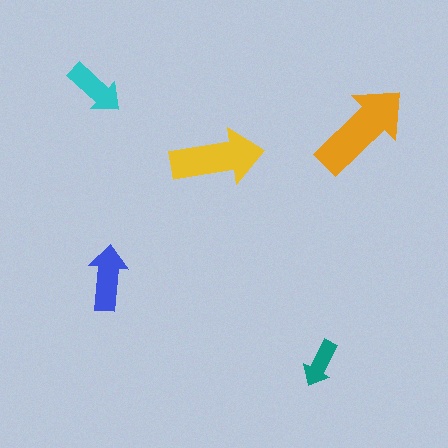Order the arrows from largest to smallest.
the orange one, the yellow one, the blue one, the cyan one, the teal one.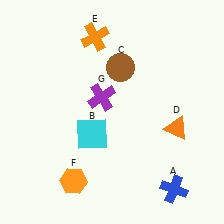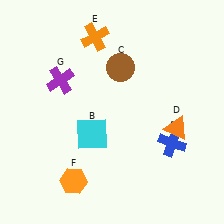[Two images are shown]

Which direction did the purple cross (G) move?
The purple cross (G) moved left.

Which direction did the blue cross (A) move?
The blue cross (A) moved up.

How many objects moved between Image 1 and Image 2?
2 objects moved between the two images.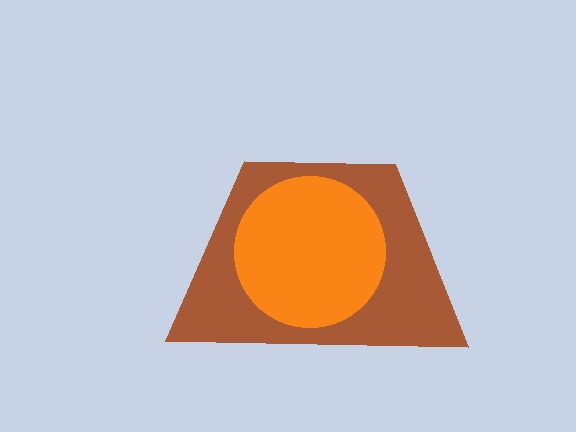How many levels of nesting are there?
2.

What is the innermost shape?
The orange circle.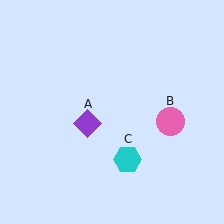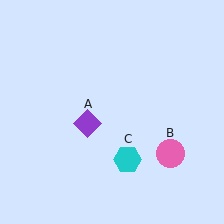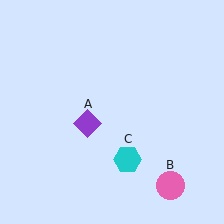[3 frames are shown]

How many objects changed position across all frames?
1 object changed position: pink circle (object B).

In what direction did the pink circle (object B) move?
The pink circle (object B) moved down.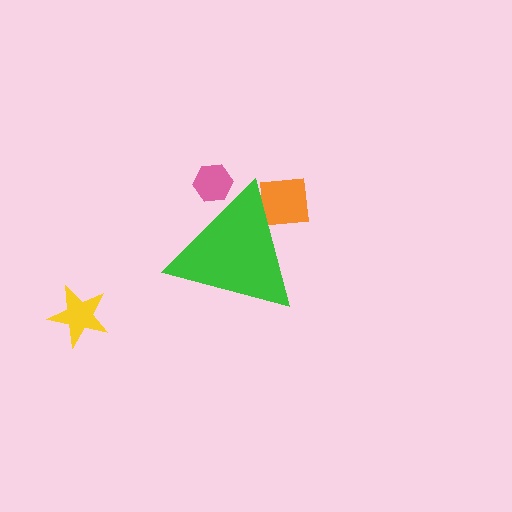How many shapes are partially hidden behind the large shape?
2 shapes are partially hidden.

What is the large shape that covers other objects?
A green triangle.